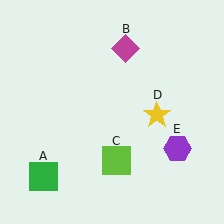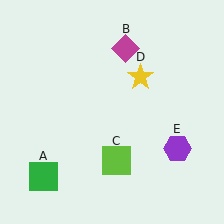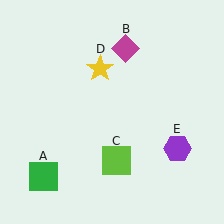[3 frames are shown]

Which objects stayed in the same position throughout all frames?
Green square (object A) and magenta diamond (object B) and lime square (object C) and purple hexagon (object E) remained stationary.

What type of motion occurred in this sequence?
The yellow star (object D) rotated counterclockwise around the center of the scene.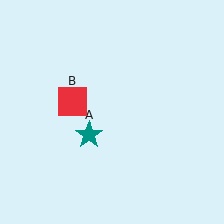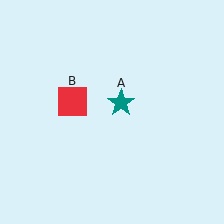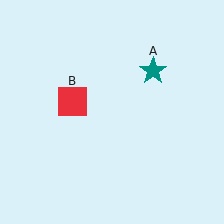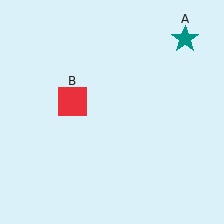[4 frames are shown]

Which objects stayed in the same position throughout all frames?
Red square (object B) remained stationary.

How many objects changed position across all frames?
1 object changed position: teal star (object A).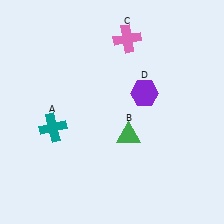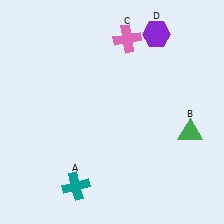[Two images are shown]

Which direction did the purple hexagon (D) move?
The purple hexagon (D) moved up.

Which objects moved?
The objects that moved are: the teal cross (A), the green triangle (B), the purple hexagon (D).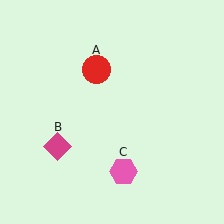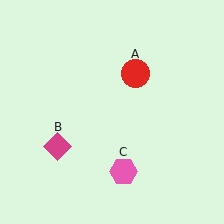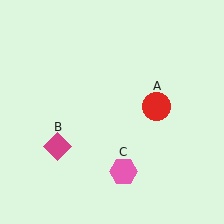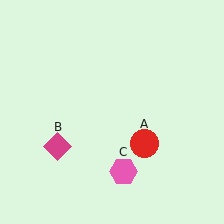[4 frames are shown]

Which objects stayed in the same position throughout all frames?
Magenta diamond (object B) and pink hexagon (object C) remained stationary.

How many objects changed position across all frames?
1 object changed position: red circle (object A).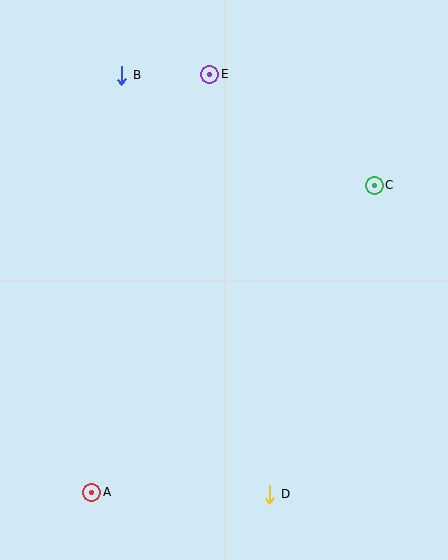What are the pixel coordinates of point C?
Point C is at (374, 185).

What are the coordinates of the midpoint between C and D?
The midpoint between C and D is at (322, 340).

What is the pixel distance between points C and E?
The distance between C and E is 198 pixels.